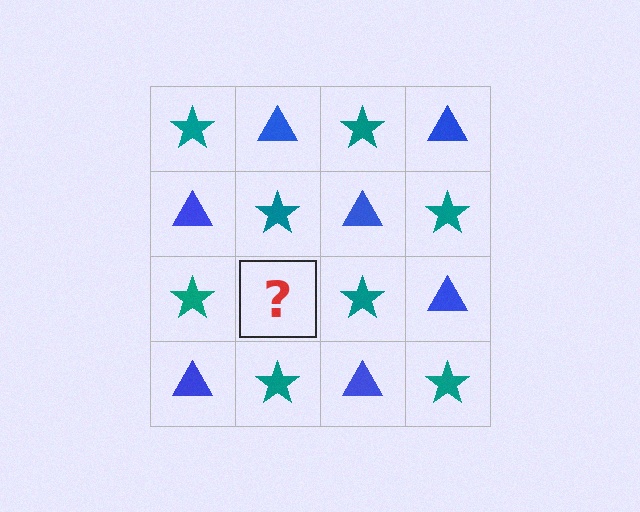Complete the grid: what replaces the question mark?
The question mark should be replaced with a blue triangle.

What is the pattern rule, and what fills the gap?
The rule is that it alternates teal star and blue triangle in a checkerboard pattern. The gap should be filled with a blue triangle.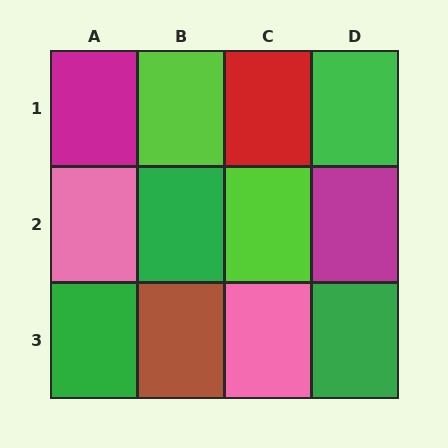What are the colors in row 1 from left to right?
Magenta, lime, red, green.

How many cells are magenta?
2 cells are magenta.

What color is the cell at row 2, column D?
Magenta.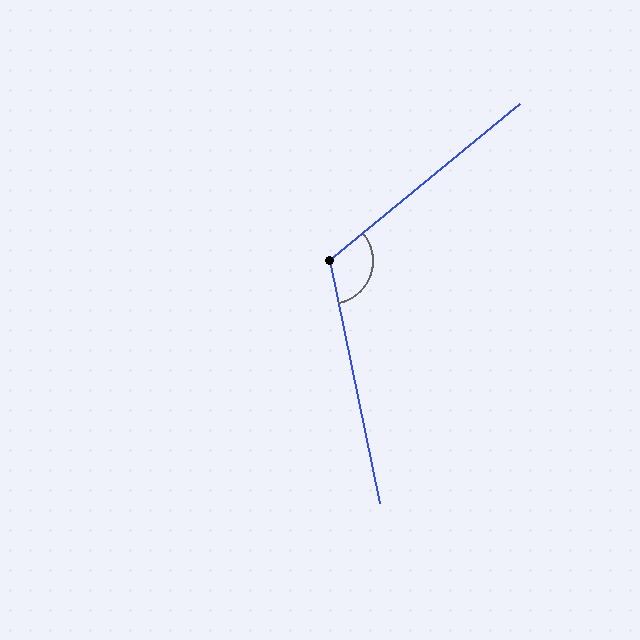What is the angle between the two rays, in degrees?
Approximately 118 degrees.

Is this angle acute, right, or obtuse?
It is obtuse.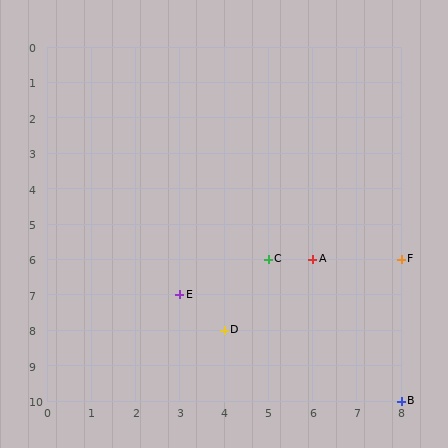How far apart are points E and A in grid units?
Points E and A are 3 columns and 1 row apart (about 3.2 grid units diagonally).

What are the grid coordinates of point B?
Point B is at grid coordinates (8, 10).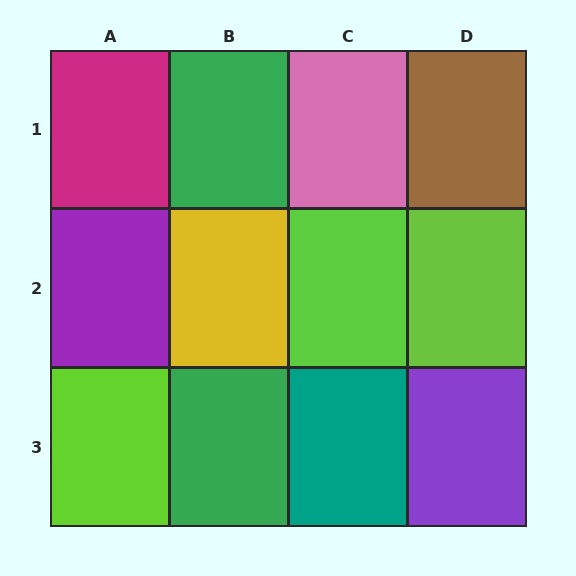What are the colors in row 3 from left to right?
Lime, green, teal, purple.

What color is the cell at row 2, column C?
Lime.